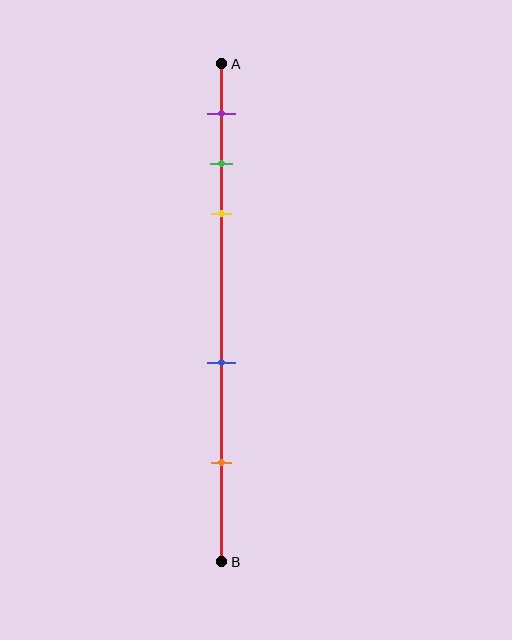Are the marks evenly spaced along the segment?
No, the marks are not evenly spaced.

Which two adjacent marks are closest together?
The green and yellow marks are the closest adjacent pair.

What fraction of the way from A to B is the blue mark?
The blue mark is approximately 60% (0.6) of the way from A to B.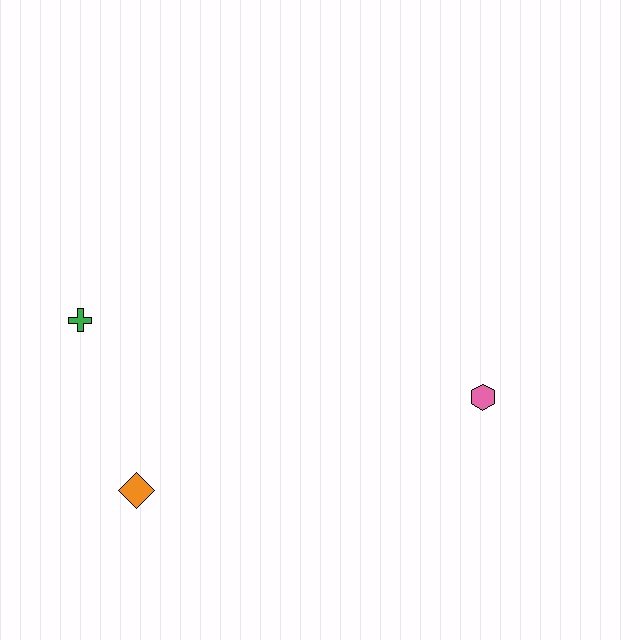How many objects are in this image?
There are 3 objects.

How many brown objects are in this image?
There are no brown objects.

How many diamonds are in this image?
There is 1 diamond.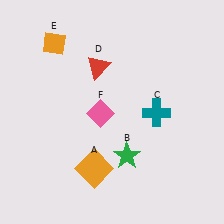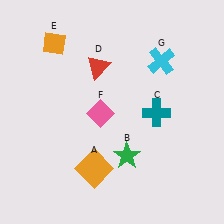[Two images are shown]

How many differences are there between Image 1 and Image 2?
There is 1 difference between the two images.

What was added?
A cyan cross (G) was added in Image 2.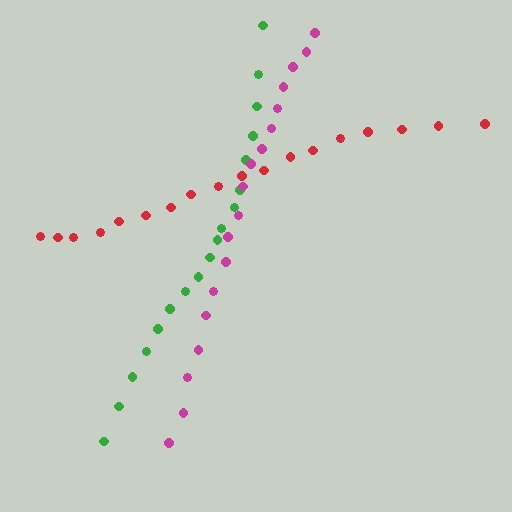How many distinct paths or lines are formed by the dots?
There are 3 distinct paths.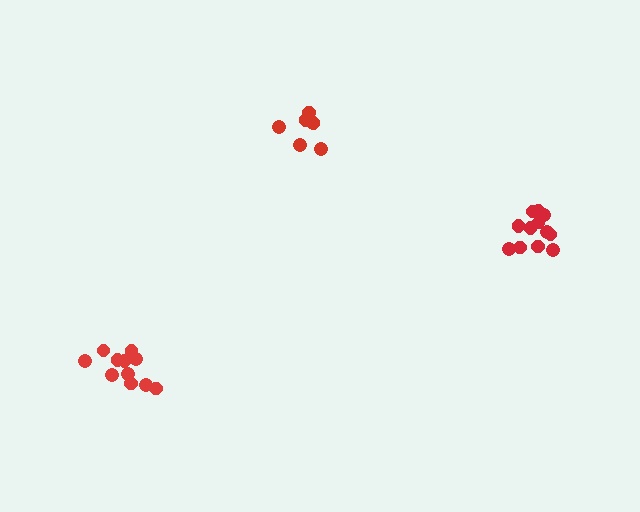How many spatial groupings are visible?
There are 3 spatial groupings.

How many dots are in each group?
Group 1: 12 dots, Group 2: 11 dots, Group 3: 7 dots (30 total).